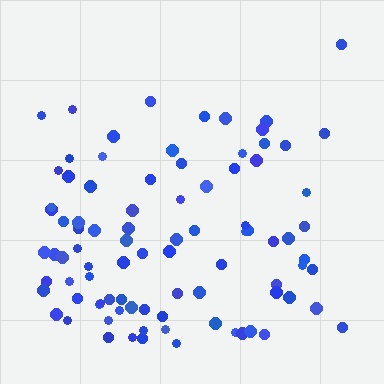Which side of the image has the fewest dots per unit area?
The top.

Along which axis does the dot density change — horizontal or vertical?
Vertical.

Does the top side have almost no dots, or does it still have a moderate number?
Still a moderate number, just noticeably fewer than the bottom.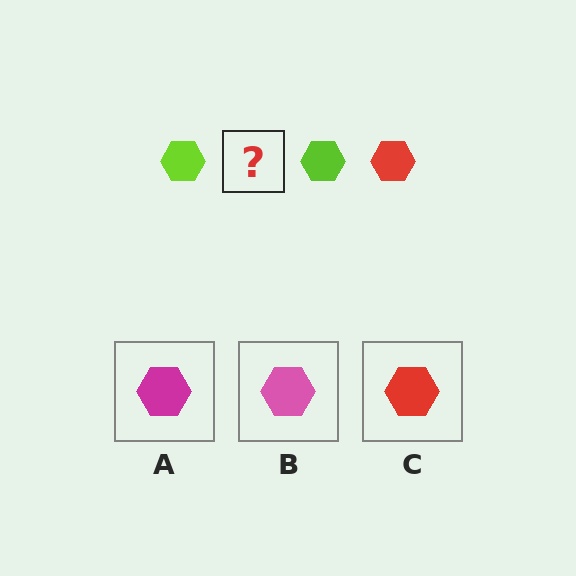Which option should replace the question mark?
Option C.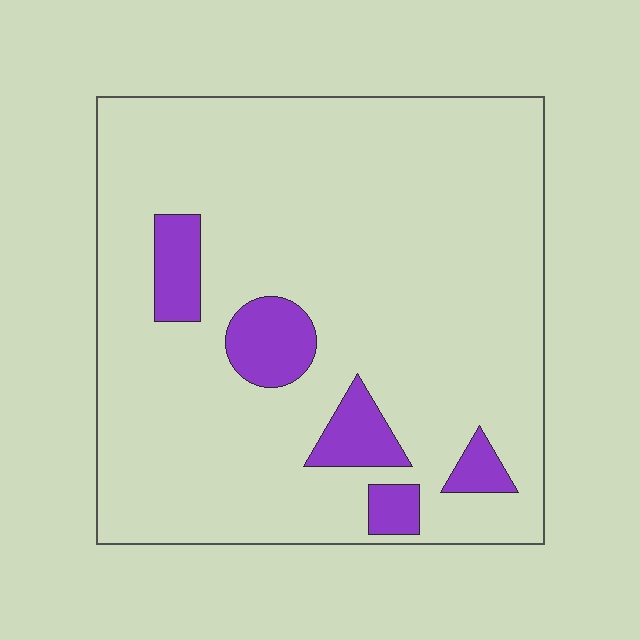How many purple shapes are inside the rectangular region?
5.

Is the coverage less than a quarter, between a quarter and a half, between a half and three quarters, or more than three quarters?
Less than a quarter.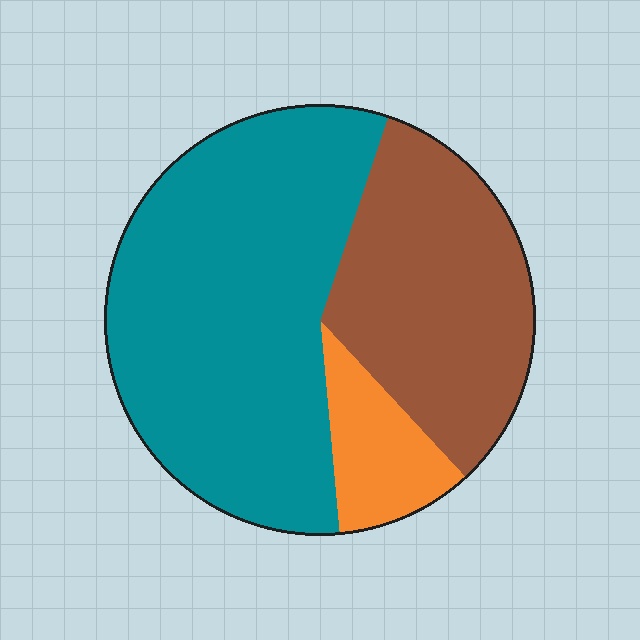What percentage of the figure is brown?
Brown takes up between a quarter and a half of the figure.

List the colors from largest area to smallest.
From largest to smallest: teal, brown, orange.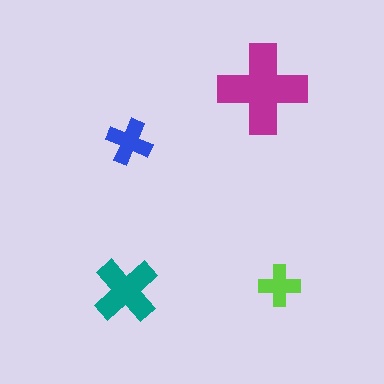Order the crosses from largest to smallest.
the magenta one, the teal one, the blue one, the lime one.